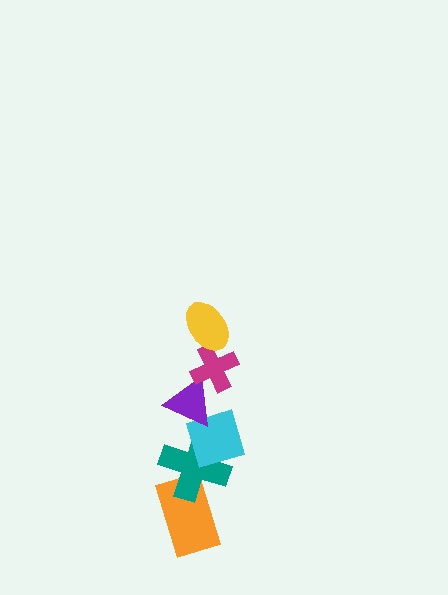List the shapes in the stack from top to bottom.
From top to bottom: the yellow ellipse, the magenta cross, the purple triangle, the cyan diamond, the teal cross, the orange rectangle.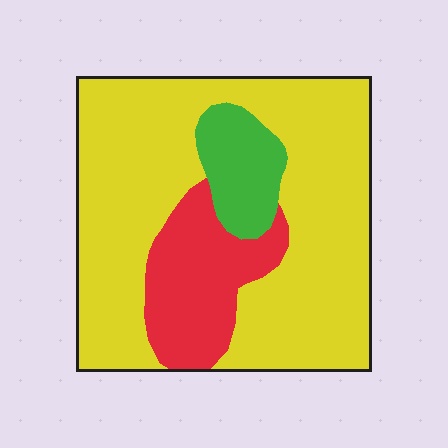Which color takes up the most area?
Yellow, at roughly 70%.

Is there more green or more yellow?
Yellow.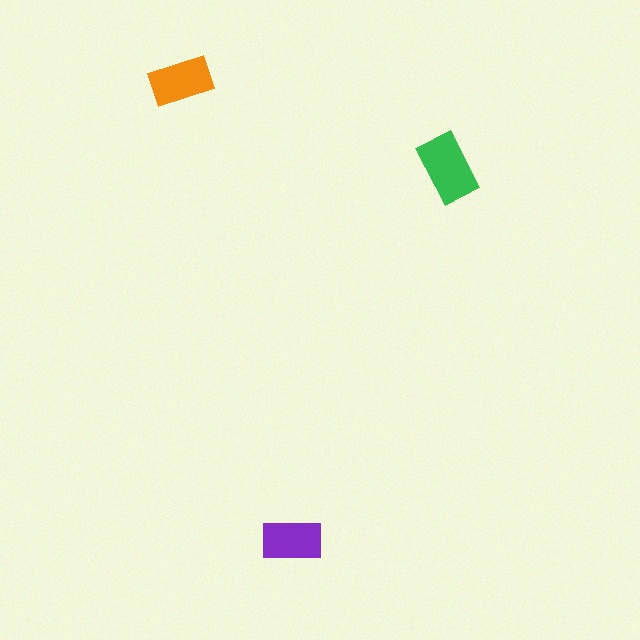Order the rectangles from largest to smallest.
the green one, the orange one, the purple one.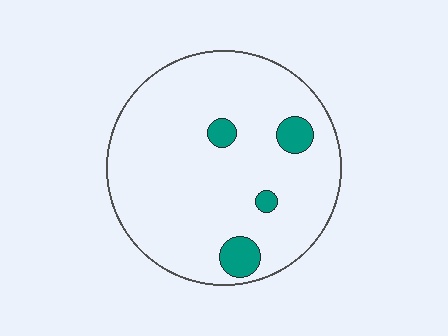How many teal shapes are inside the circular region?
4.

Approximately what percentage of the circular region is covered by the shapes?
Approximately 10%.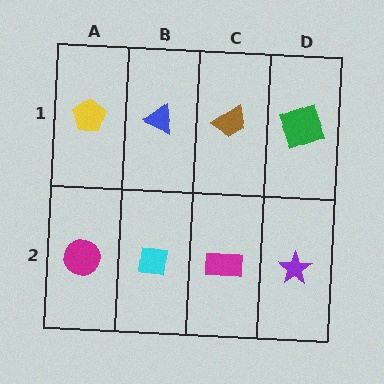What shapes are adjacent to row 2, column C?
A brown trapezoid (row 1, column C), a cyan square (row 2, column B), a purple star (row 2, column D).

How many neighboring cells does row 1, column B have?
3.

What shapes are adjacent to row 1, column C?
A magenta rectangle (row 2, column C), a blue triangle (row 1, column B), a green square (row 1, column D).